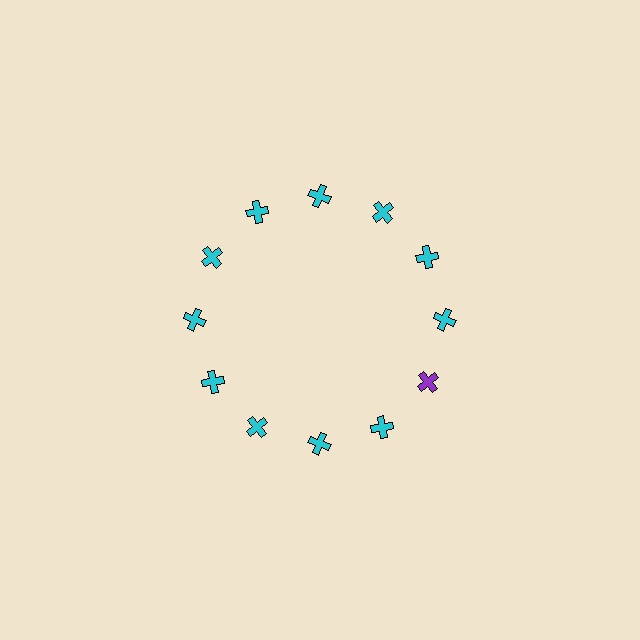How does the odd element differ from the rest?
It has a different color: purple instead of cyan.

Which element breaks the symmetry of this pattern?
The purple cross at roughly the 4 o'clock position breaks the symmetry. All other shapes are cyan crosses.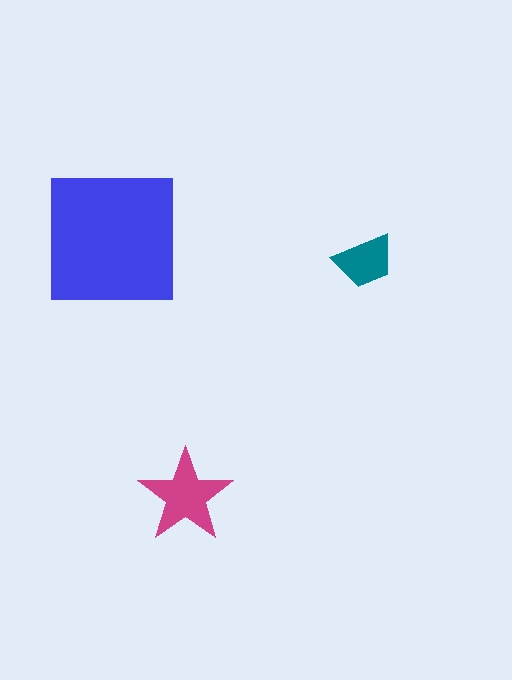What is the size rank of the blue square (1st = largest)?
1st.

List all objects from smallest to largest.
The teal trapezoid, the magenta star, the blue square.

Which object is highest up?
The blue square is topmost.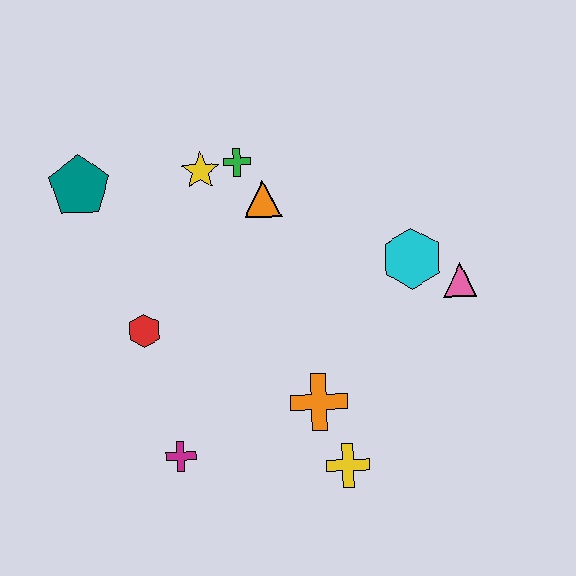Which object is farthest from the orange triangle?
The yellow cross is farthest from the orange triangle.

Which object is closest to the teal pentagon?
The yellow star is closest to the teal pentagon.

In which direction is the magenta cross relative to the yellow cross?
The magenta cross is to the left of the yellow cross.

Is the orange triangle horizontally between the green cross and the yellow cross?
Yes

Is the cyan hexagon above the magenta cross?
Yes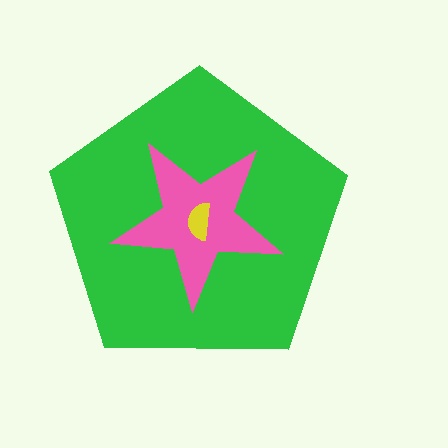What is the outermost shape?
The green pentagon.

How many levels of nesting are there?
3.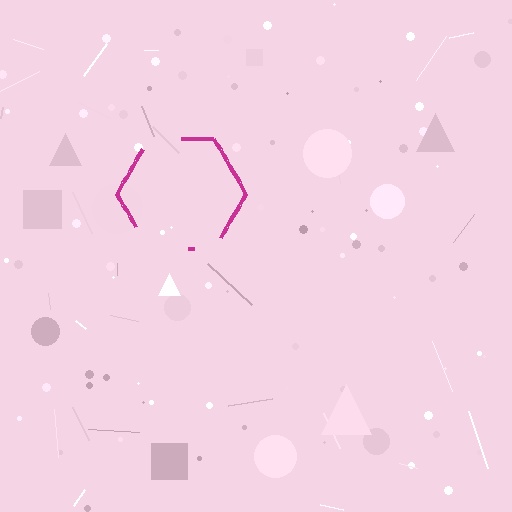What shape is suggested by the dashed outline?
The dashed outline suggests a hexagon.